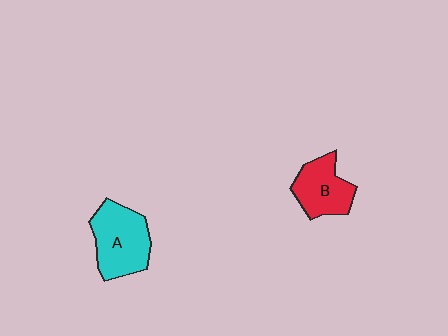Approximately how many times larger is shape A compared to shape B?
Approximately 1.3 times.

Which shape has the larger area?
Shape A (cyan).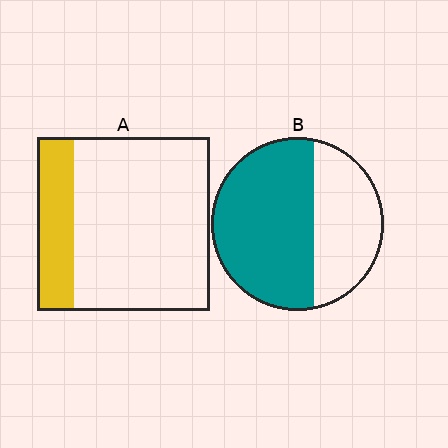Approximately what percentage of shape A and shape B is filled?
A is approximately 20% and B is approximately 60%.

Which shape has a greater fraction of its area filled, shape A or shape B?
Shape B.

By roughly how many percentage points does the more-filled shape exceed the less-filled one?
By roughly 40 percentage points (B over A).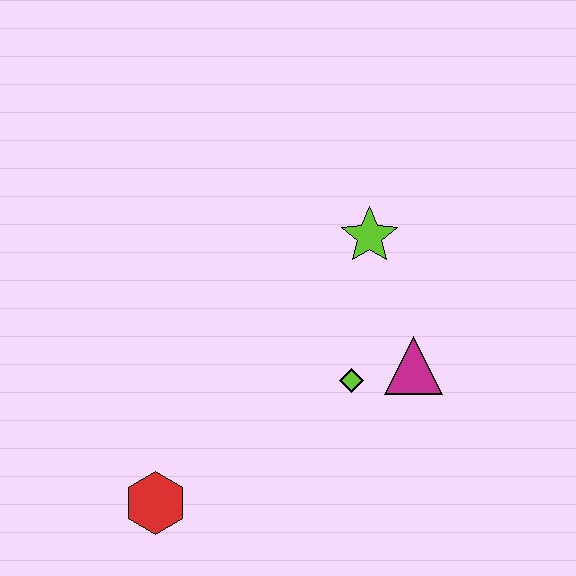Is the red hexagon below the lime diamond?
Yes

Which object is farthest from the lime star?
The red hexagon is farthest from the lime star.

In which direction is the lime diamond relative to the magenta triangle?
The lime diamond is to the left of the magenta triangle.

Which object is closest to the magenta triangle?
The lime diamond is closest to the magenta triangle.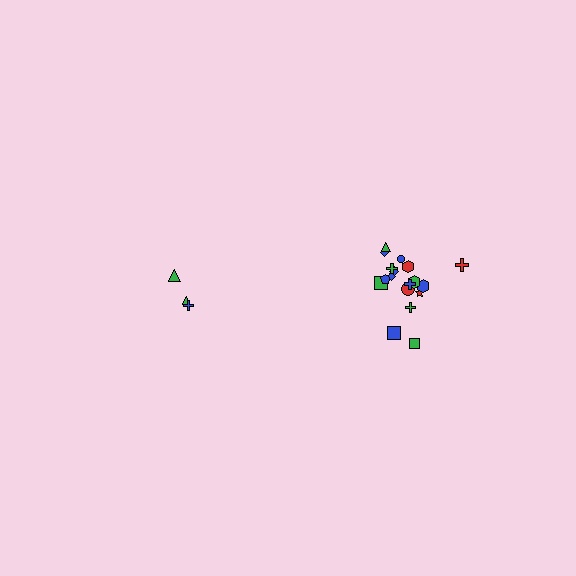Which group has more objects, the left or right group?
The right group.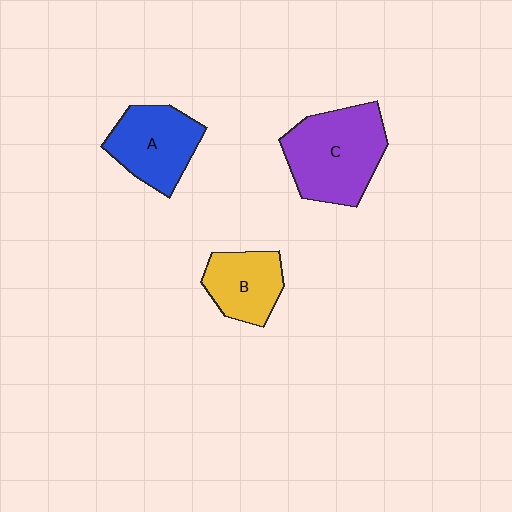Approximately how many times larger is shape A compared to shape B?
Approximately 1.2 times.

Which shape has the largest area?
Shape C (purple).